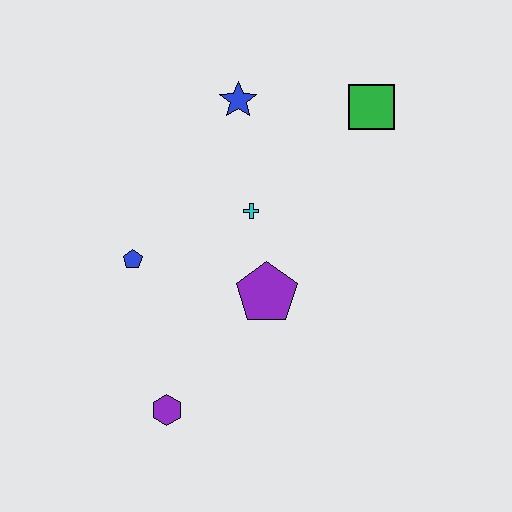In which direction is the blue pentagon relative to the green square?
The blue pentagon is to the left of the green square.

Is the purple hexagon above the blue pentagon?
No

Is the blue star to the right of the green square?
No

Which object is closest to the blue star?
The cyan cross is closest to the blue star.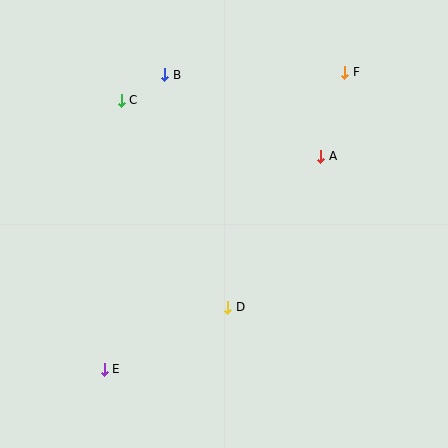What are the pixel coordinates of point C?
Point C is at (121, 100).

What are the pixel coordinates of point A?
Point A is at (321, 156).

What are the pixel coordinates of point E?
Point E is at (104, 369).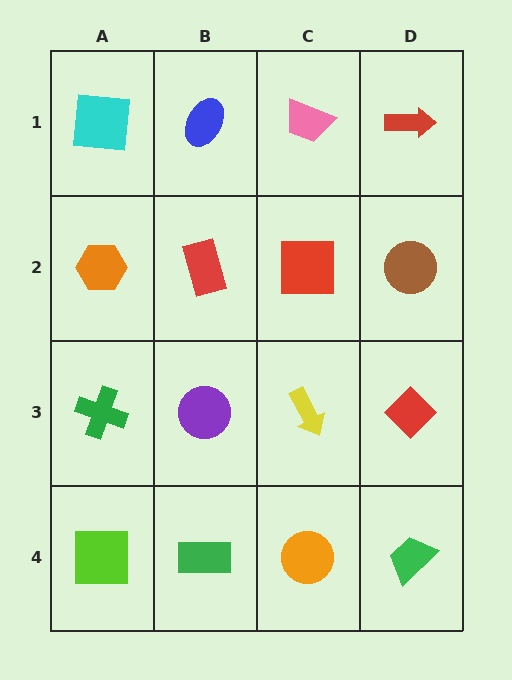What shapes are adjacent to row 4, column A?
A green cross (row 3, column A), a green rectangle (row 4, column B).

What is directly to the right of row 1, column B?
A pink trapezoid.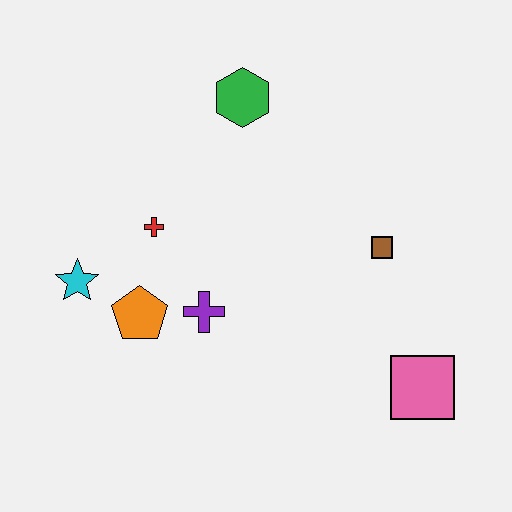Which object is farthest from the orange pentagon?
The pink square is farthest from the orange pentagon.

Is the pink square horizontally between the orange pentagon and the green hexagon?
No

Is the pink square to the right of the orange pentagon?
Yes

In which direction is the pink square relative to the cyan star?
The pink square is to the right of the cyan star.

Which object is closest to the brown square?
The pink square is closest to the brown square.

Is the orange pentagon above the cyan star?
No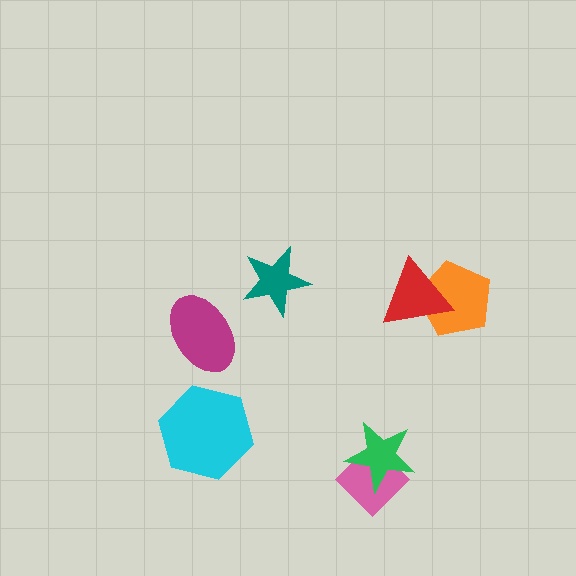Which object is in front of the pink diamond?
The green star is in front of the pink diamond.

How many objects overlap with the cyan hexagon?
0 objects overlap with the cyan hexagon.